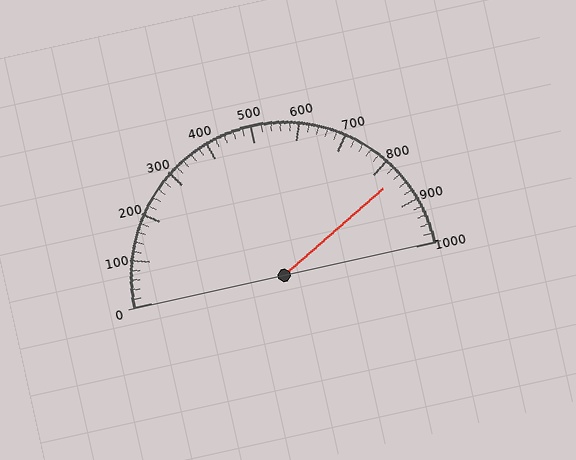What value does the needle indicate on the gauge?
The needle indicates approximately 840.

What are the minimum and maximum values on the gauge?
The gauge ranges from 0 to 1000.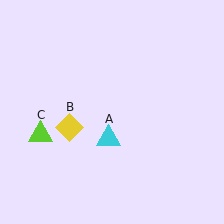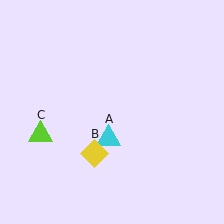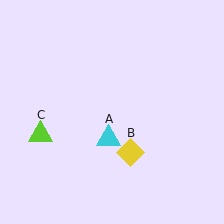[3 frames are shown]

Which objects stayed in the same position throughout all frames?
Cyan triangle (object A) and lime triangle (object C) remained stationary.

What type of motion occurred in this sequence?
The yellow diamond (object B) rotated counterclockwise around the center of the scene.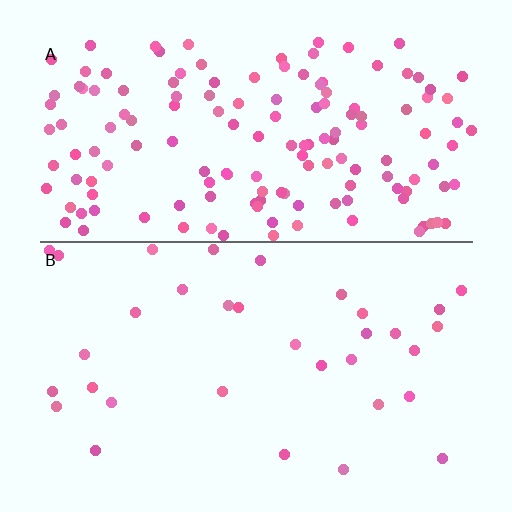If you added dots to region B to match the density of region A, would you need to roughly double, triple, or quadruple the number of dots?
Approximately quadruple.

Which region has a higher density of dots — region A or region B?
A (the top).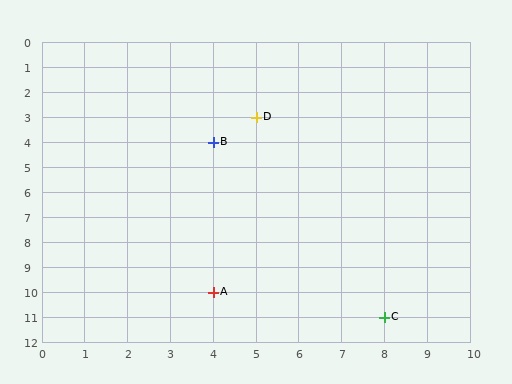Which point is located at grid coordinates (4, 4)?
Point B is at (4, 4).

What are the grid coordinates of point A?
Point A is at grid coordinates (4, 10).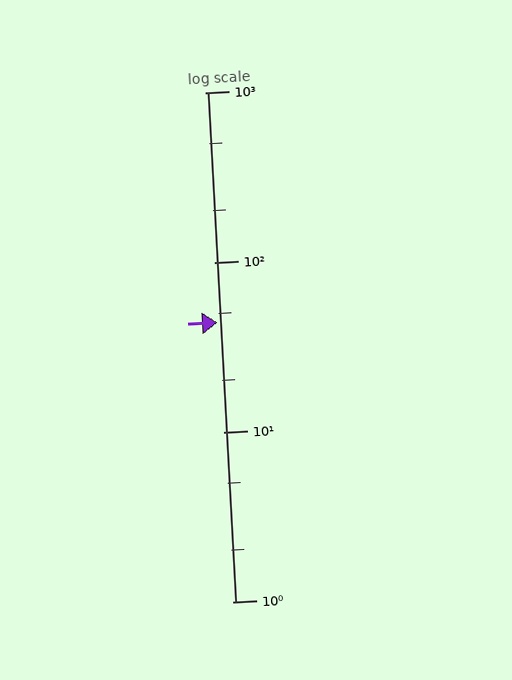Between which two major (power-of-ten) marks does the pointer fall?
The pointer is between 10 and 100.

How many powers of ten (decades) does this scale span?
The scale spans 3 decades, from 1 to 1000.